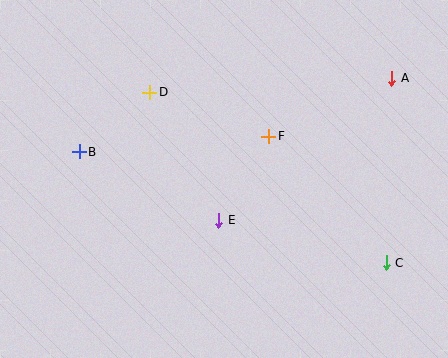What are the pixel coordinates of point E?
Point E is at (219, 221).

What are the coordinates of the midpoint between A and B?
The midpoint between A and B is at (236, 115).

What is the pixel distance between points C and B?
The distance between C and B is 326 pixels.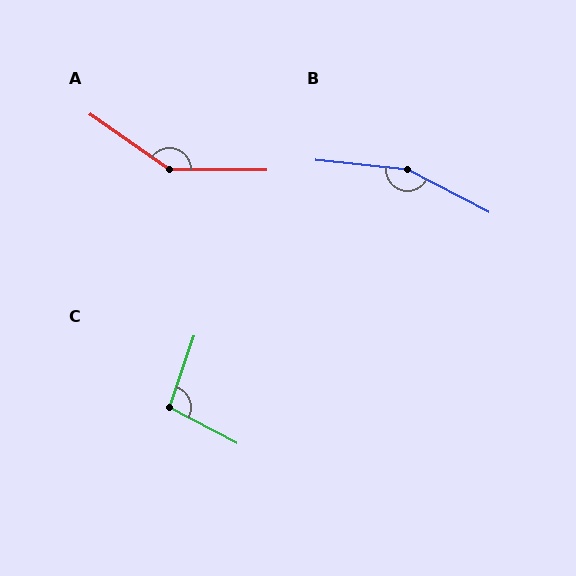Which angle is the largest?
B, at approximately 158 degrees.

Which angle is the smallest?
C, at approximately 99 degrees.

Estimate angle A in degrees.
Approximately 146 degrees.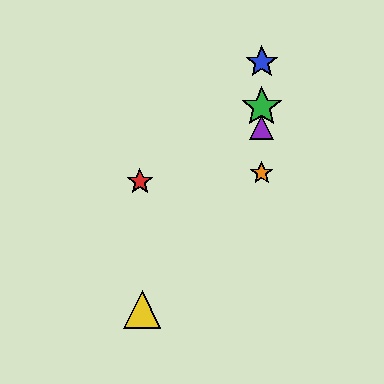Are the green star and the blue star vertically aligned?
Yes, both are at x≈262.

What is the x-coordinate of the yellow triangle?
The yellow triangle is at x≈142.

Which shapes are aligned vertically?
The blue star, the green star, the purple triangle, the orange star are aligned vertically.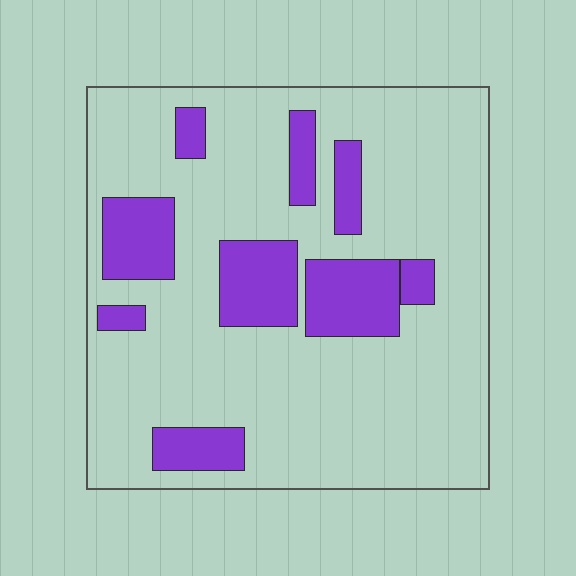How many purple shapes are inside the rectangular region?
9.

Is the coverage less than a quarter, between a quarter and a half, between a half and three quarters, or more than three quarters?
Less than a quarter.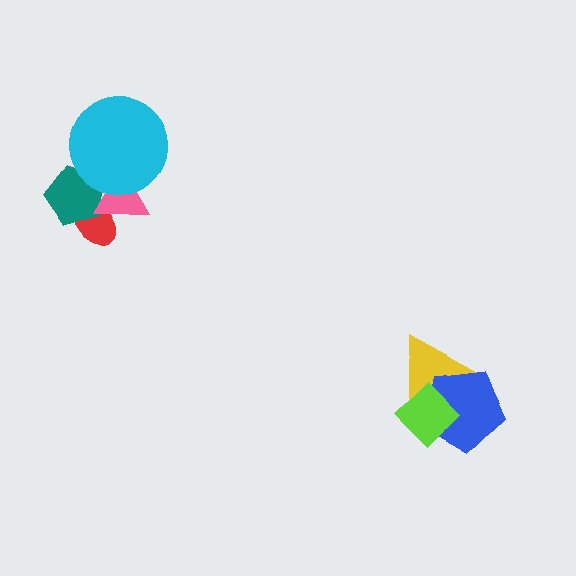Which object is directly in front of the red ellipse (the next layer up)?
The teal pentagon is directly in front of the red ellipse.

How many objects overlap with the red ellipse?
2 objects overlap with the red ellipse.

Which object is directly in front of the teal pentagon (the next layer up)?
The pink triangle is directly in front of the teal pentagon.